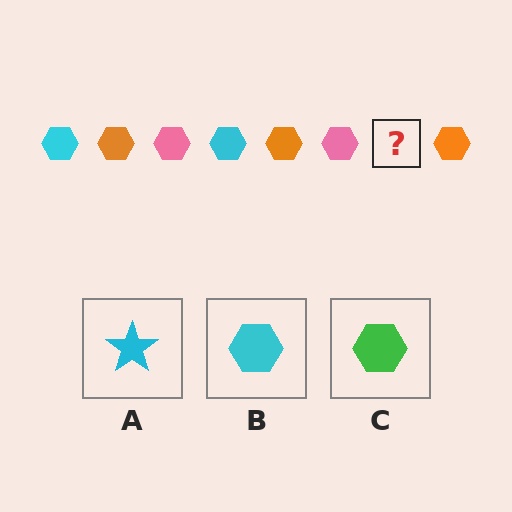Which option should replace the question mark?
Option B.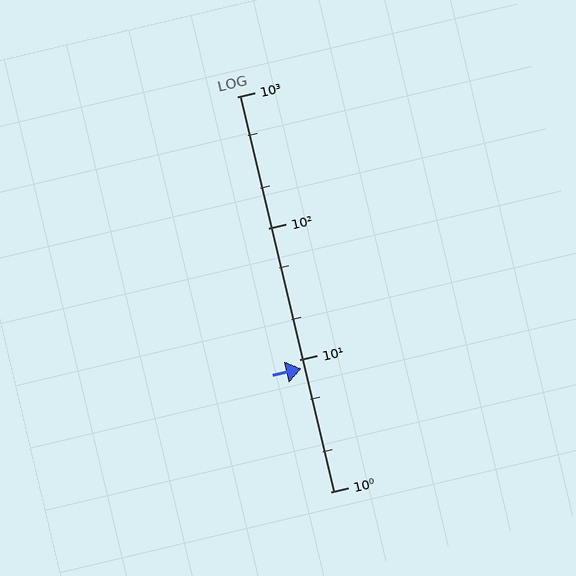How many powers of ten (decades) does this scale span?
The scale spans 3 decades, from 1 to 1000.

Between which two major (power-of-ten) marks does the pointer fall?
The pointer is between 1 and 10.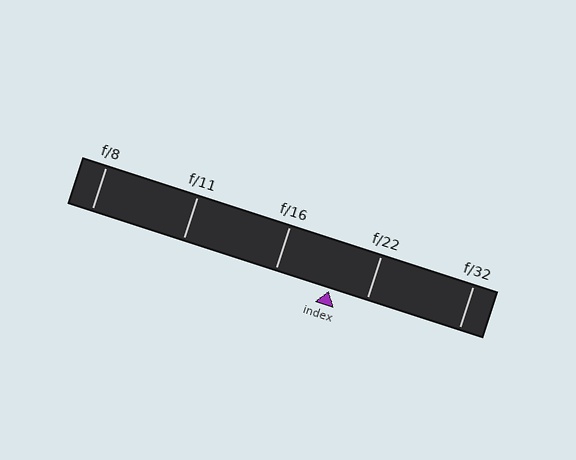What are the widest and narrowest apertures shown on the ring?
The widest aperture shown is f/8 and the narrowest is f/32.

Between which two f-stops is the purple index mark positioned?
The index mark is between f/16 and f/22.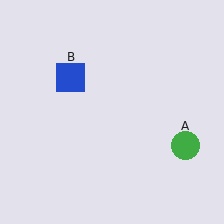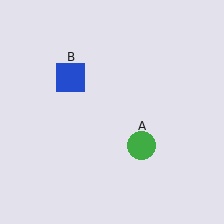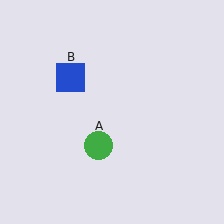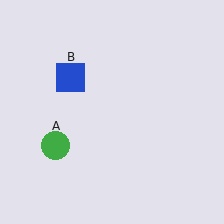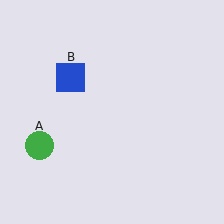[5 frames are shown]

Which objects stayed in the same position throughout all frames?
Blue square (object B) remained stationary.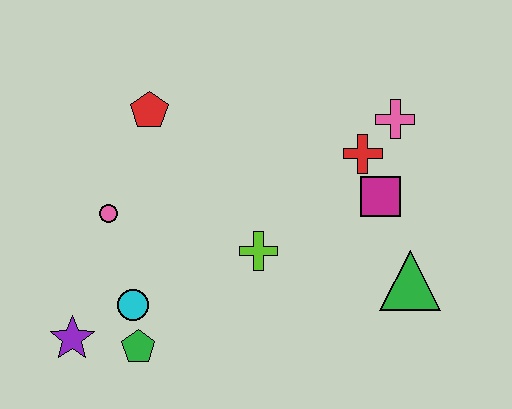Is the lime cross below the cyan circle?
No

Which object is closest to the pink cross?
The red cross is closest to the pink cross.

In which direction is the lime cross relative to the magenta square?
The lime cross is to the left of the magenta square.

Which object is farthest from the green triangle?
The purple star is farthest from the green triangle.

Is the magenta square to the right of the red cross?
Yes